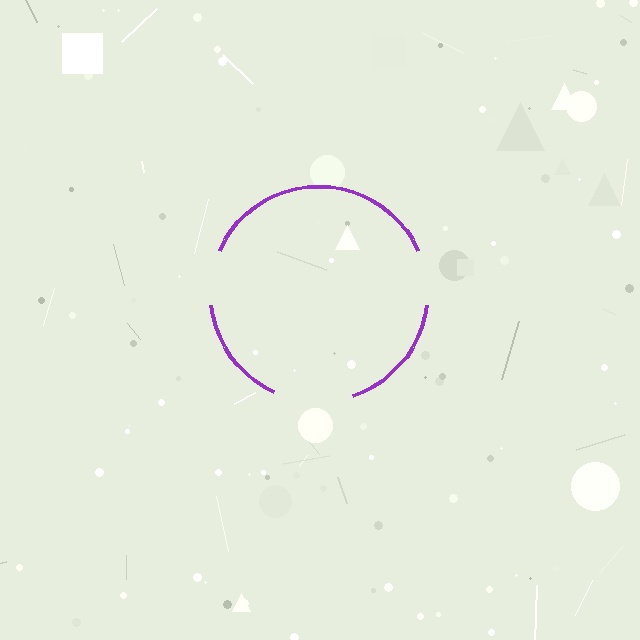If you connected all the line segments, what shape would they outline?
They would outline a circle.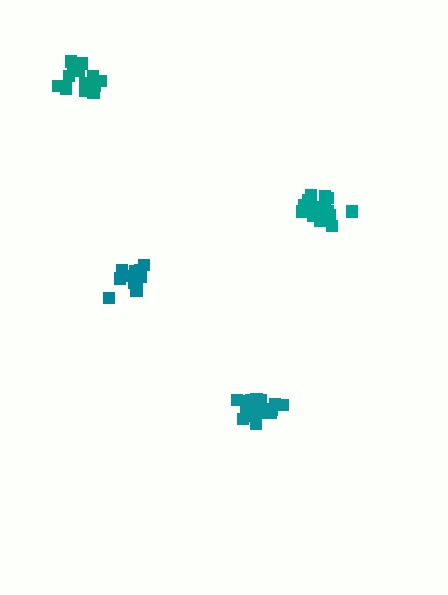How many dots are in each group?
Group 1: 15 dots, Group 2: 17 dots, Group 3: 17 dots, Group 4: 15 dots (64 total).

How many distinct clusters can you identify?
There are 4 distinct clusters.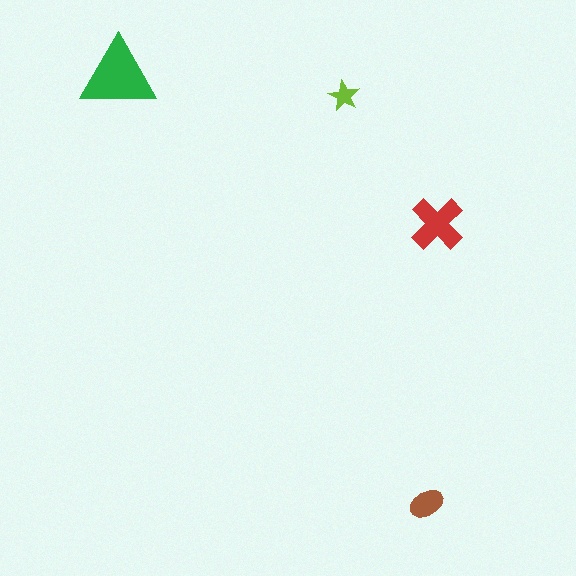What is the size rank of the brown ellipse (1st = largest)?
3rd.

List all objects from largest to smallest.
The green triangle, the red cross, the brown ellipse, the lime star.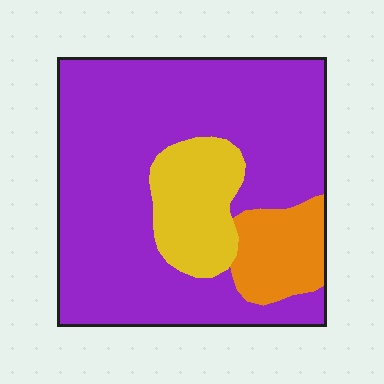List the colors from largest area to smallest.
From largest to smallest: purple, yellow, orange.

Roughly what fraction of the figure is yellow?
Yellow covers roughly 15% of the figure.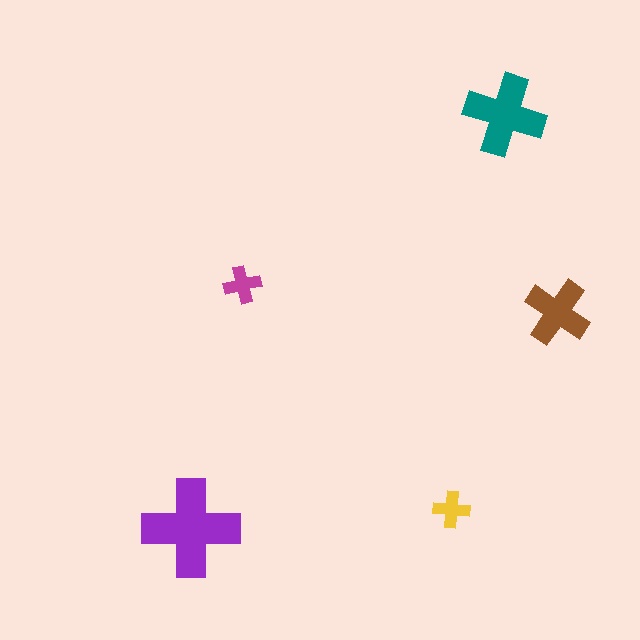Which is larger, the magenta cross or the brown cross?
The brown one.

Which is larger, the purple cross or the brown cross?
The purple one.